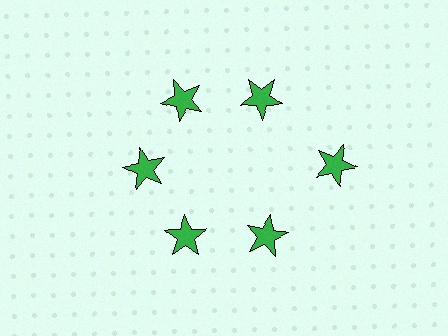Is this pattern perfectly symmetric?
No. The 6 green stars are arranged in a ring, but one element near the 3 o'clock position is pushed outward from the center, breaking the 6-fold rotational symmetry.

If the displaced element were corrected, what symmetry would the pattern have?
It would have 6-fold rotational symmetry — the pattern would map onto itself every 60 degrees.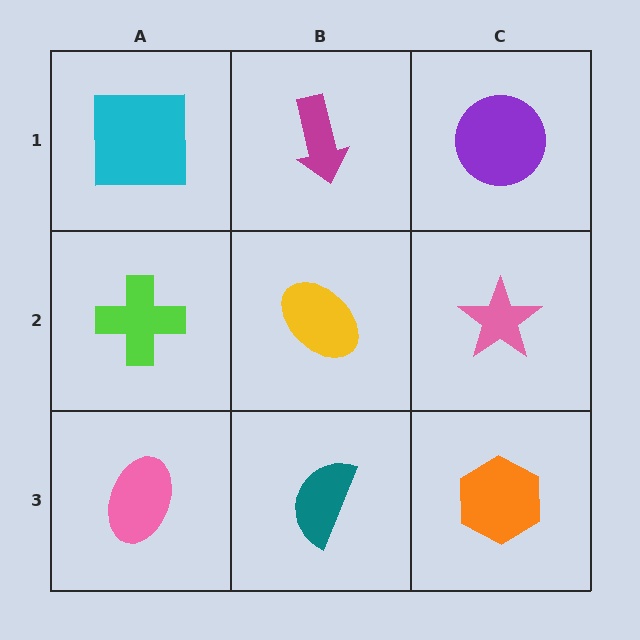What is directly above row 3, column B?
A yellow ellipse.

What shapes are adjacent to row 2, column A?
A cyan square (row 1, column A), a pink ellipse (row 3, column A), a yellow ellipse (row 2, column B).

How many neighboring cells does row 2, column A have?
3.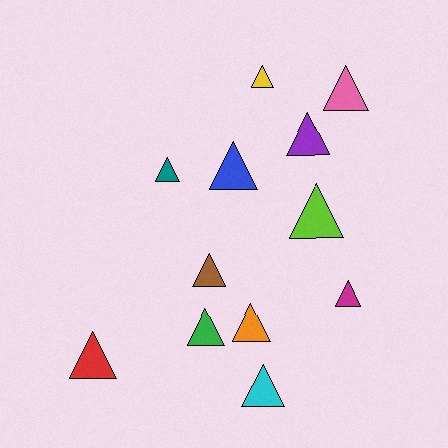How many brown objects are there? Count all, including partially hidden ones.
There is 1 brown object.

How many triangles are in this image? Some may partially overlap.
There are 12 triangles.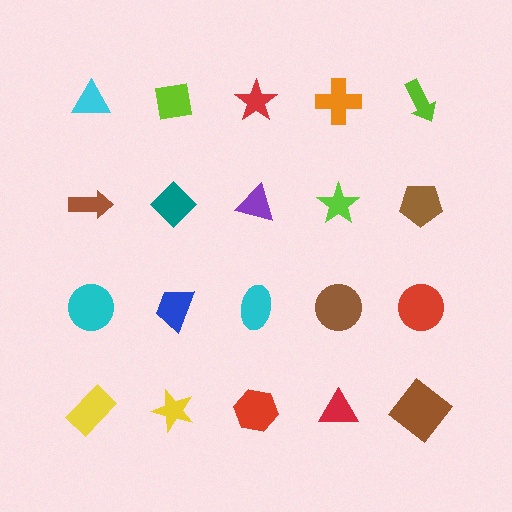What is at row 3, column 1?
A cyan circle.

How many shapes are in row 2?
5 shapes.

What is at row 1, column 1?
A cyan triangle.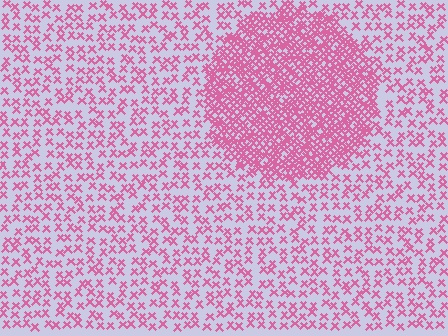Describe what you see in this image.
The image contains small pink elements arranged at two different densities. A circle-shaped region is visible where the elements are more densely packed than the surrounding area.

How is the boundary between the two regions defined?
The boundary is defined by a change in element density (approximately 2.8x ratio). All elements are the same color, size, and shape.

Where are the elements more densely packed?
The elements are more densely packed inside the circle boundary.